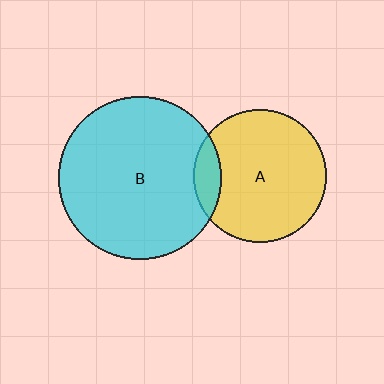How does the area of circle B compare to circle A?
Approximately 1.5 times.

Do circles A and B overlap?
Yes.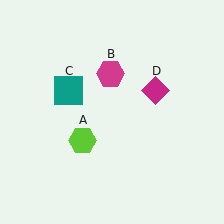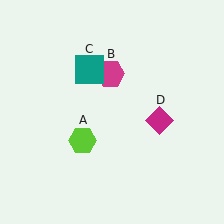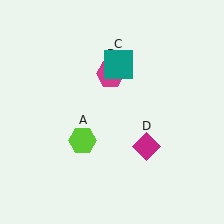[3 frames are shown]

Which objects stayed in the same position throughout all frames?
Lime hexagon (object A) and magenta hexagon (object B) remained stationary.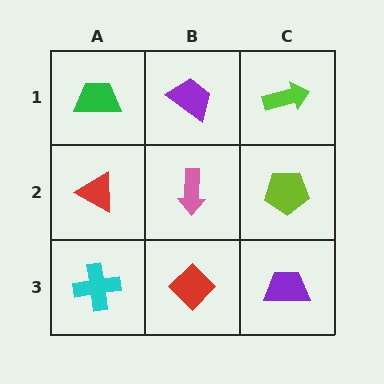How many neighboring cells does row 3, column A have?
2.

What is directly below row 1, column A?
A red triangle.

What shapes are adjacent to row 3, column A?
A red triangle (row 2, column A), a red diamond (row 3, column B).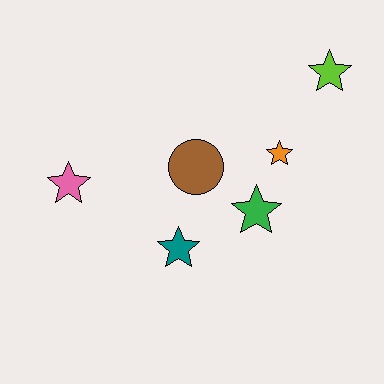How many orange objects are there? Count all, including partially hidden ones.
There is 1 orange object.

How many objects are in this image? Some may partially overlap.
There are 6 objects.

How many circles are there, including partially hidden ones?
There is 1 circle.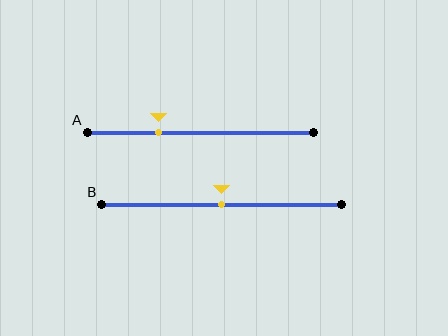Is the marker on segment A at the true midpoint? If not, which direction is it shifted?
No, the marker on segment A is shifted to the left by about 19% of the segment length.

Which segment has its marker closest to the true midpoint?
Segment B has its marker closest to the true midpoint.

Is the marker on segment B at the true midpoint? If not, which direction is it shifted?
Yes, the marker on segment B is at the true midpoint.